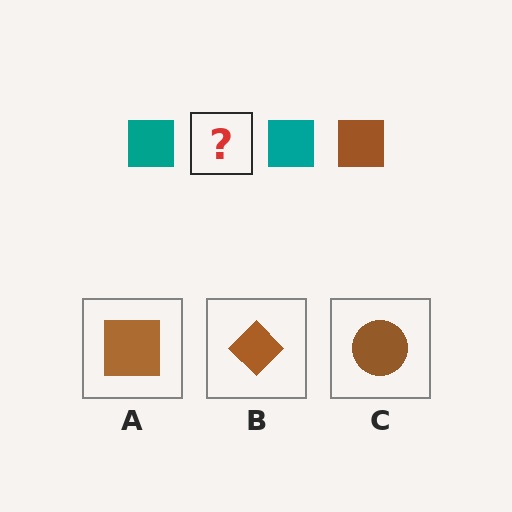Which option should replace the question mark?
Option A.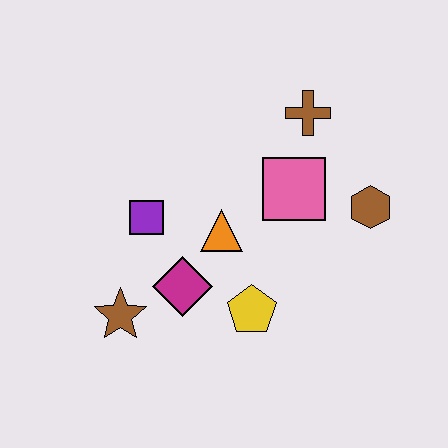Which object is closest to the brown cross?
The pink square is closest to the brown cross.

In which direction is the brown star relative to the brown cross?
The brown star is below the brown cross.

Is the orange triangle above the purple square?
No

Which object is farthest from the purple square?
The brown hexagon is farthest from the purple square.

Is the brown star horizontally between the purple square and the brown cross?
No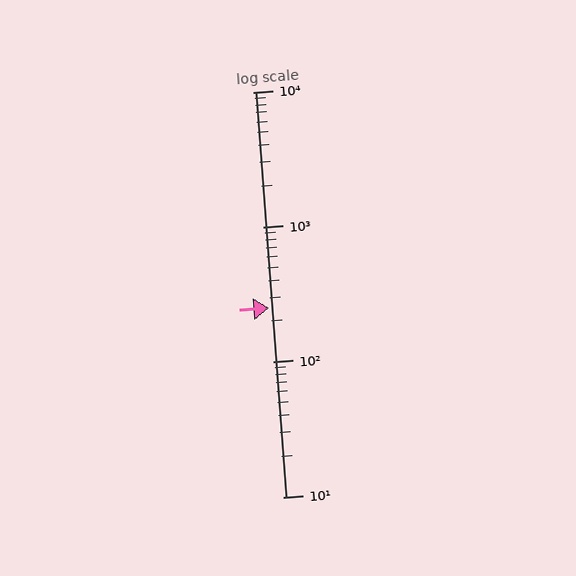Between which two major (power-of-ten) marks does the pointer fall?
The pointer is between 100 and 1000.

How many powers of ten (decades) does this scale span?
The scale spans 3 decades, from 10 to 10000.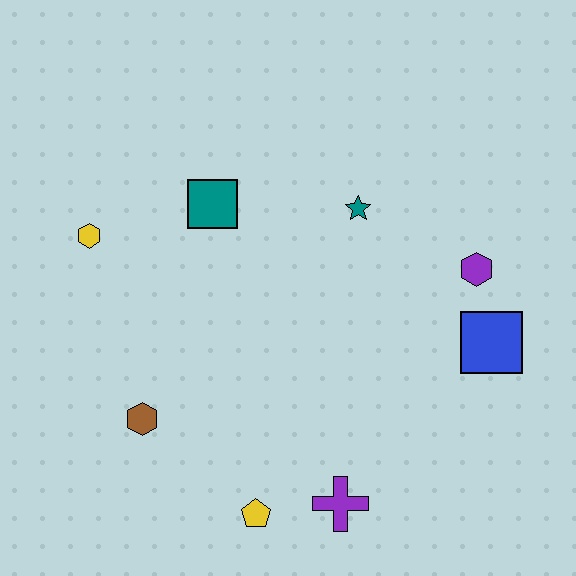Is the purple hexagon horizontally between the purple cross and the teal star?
No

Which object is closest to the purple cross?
The yellow pentagon is closest to the purple cross.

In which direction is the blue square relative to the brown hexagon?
The blue square is to the right of the brown hexagon.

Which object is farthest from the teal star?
The yellow pentagon is farthest from the teal star.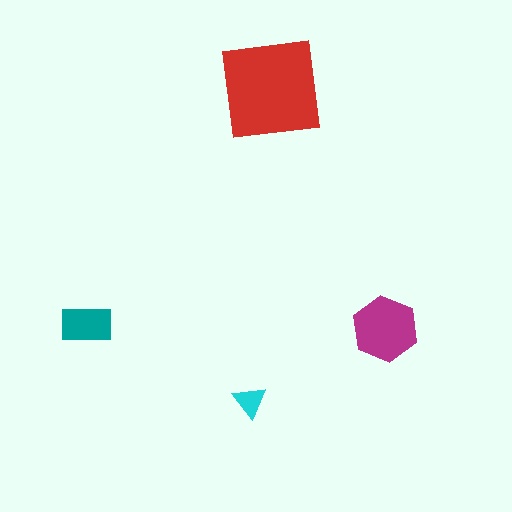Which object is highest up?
The red square is topmost.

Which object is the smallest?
The cyan triangle.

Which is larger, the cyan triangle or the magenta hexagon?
The magenta hexagon.